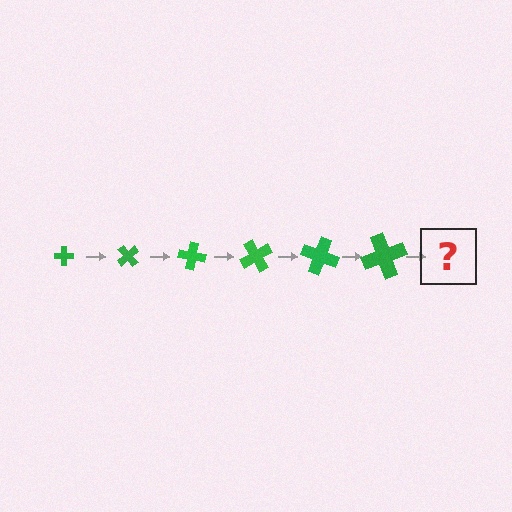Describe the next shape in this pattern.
It should be a cross, larger than the previous one and rotated 300 degrees from the start.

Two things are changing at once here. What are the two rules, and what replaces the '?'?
The two rules are that the cross grows larger each step and it rotates 50 degrees each step. The '?' should be a cross, larger than the previous one and rotated 300 degrees from the start.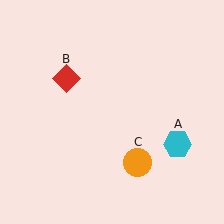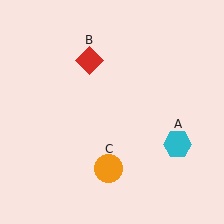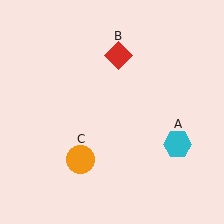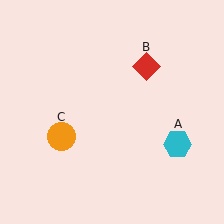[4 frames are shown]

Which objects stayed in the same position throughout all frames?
Cyan hexagon (object A) remained stationary.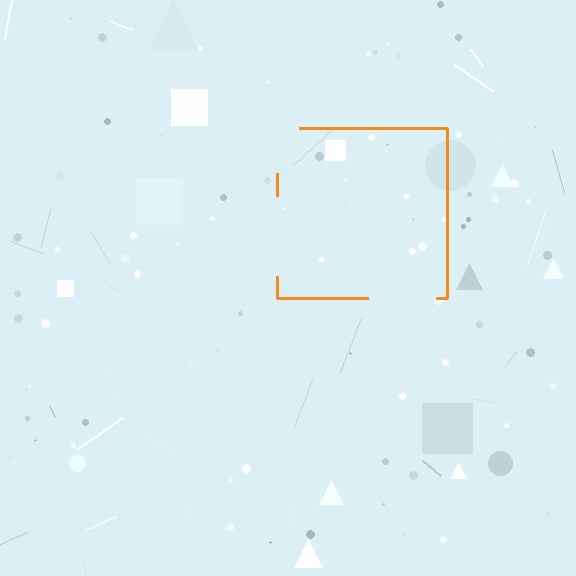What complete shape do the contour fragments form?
The contour fragments form a square.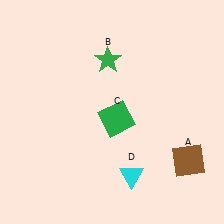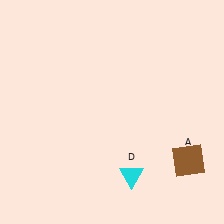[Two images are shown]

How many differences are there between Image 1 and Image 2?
There are 2 differences between the two images.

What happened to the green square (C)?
The green square (C) was removed in Image 2. It was in the bottom-right area of Image 1.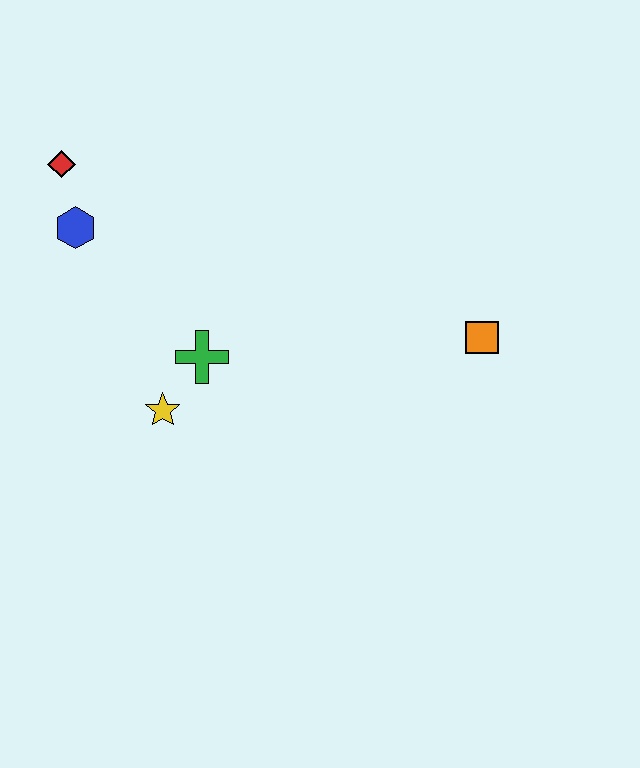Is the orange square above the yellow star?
Yes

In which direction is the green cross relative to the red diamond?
The green cross is below the red diamond.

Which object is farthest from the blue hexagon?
The orange square is farthest from the blue hexagon.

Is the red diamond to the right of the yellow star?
No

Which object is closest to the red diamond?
The blue hexagon is closest to the red diamond.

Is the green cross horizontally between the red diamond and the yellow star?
No